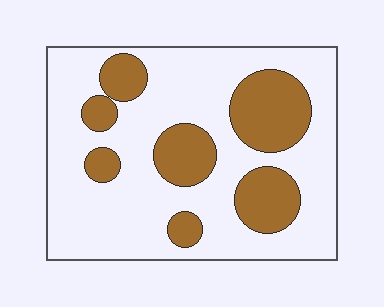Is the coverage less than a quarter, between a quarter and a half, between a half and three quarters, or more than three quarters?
Between a quarter and a half.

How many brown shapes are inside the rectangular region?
7.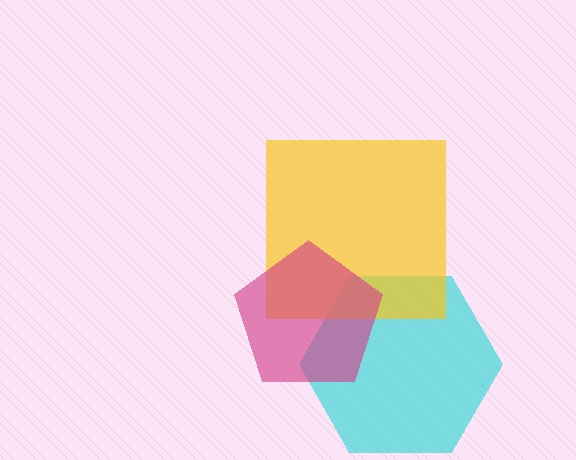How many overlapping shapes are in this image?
There are 3 overlapping shapes in the image.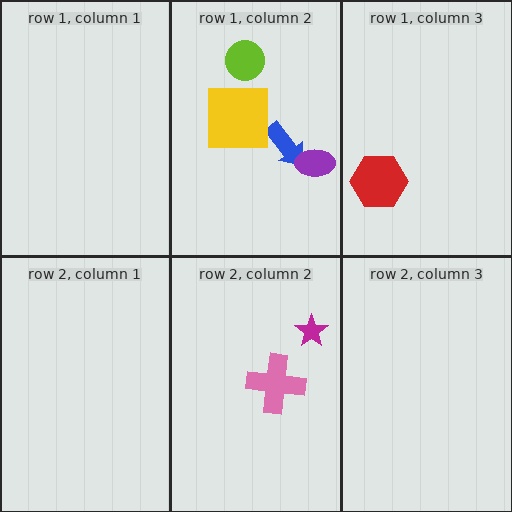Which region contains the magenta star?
The row 2, column 2 region.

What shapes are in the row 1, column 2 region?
The lime circle, the blue arrow, the yellow square, the purple ellipse.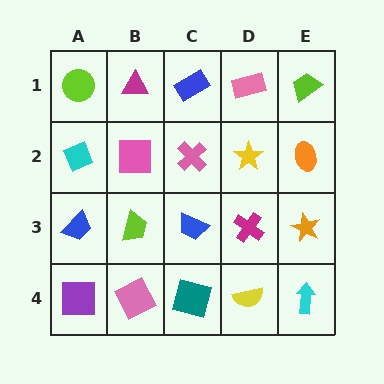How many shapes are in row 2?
5 shapes.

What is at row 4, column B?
A pink square.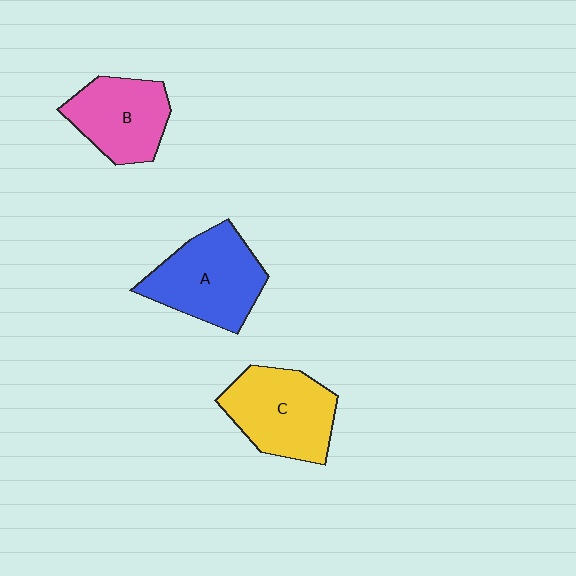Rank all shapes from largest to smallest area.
From largest to smallest: A (blue), C (yellow), B (pink).